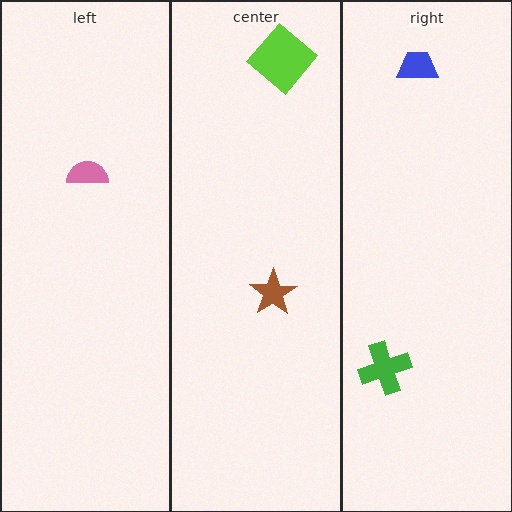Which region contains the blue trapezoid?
The right region.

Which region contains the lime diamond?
The center region.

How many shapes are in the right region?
2.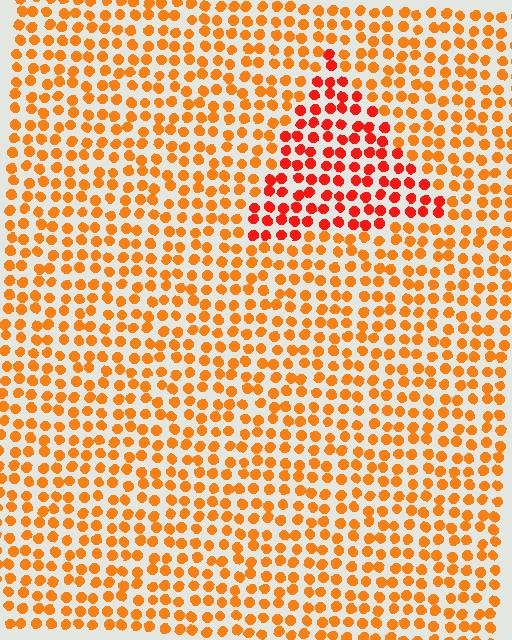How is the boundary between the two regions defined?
The boundary is defined purely by a slight shift in hue (about 28 degrees). Spacing, size, and orientation are identical on both sides.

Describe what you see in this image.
The image is filled with small orange elements in a uniform arrangement. A triangle-shaped region is visible where the elements are tinted to a slightly different hue, forming a subtle color boundary.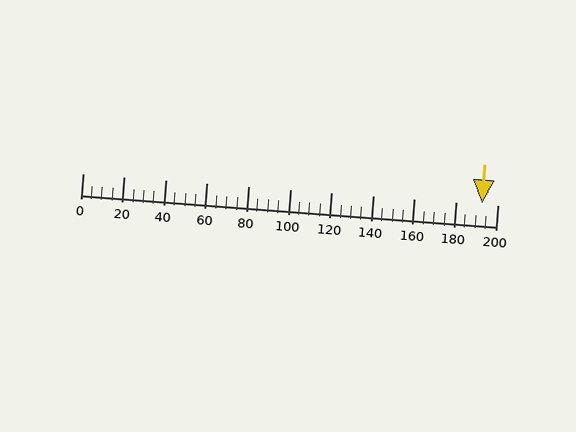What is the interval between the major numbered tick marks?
The major tick marks are spaced 20 units apart.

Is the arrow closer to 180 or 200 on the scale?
The arrow is closer to 200.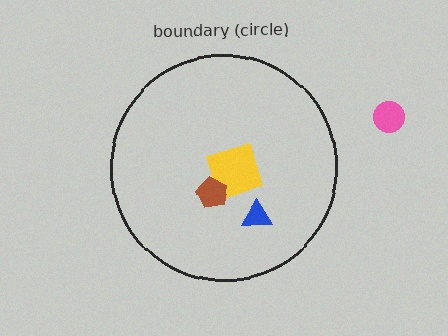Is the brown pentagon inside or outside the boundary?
Inside.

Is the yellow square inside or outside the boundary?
Inside.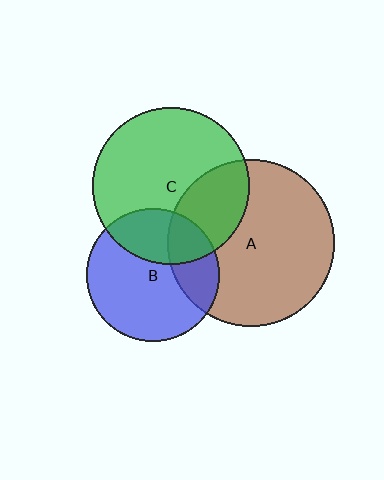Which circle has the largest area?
Circle A (brown).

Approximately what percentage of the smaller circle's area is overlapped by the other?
Approximately 30%.